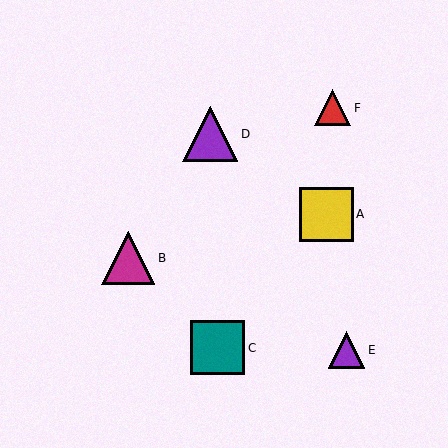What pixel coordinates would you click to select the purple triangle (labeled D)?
Click at (210, 134) to select the purple triangle D.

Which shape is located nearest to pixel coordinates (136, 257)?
The magenta triangle (labeled B) at (128, 258) is nearest to that location.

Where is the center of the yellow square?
The center of the yellow square is at (326, 214).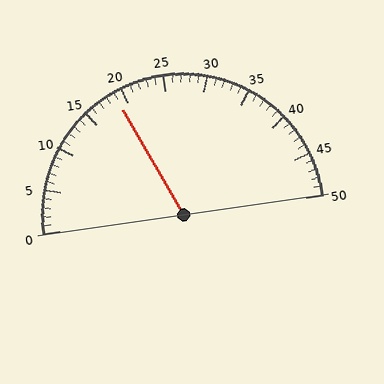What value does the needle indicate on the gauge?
The needle indicates approximately 19.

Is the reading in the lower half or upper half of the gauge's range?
The reading is in the lower half of the range (0 to 50).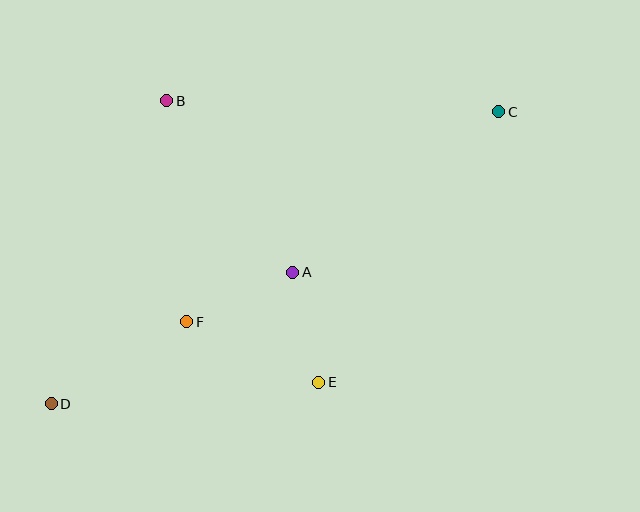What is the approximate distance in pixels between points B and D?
The distance between B and D is approximately 325 pixels.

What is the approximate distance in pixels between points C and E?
The distance between C and E is approximately 325 pixels.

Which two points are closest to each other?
Points A and E are closest to each other.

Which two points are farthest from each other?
Points C and D are farthest from each other.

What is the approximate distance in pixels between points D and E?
The distance between D and E is approximately 269 pixels.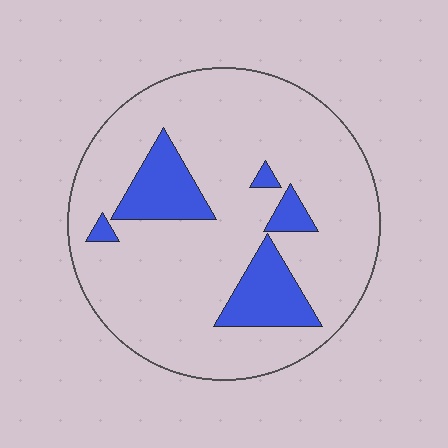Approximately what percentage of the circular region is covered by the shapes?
Approximately 15%.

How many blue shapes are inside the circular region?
5.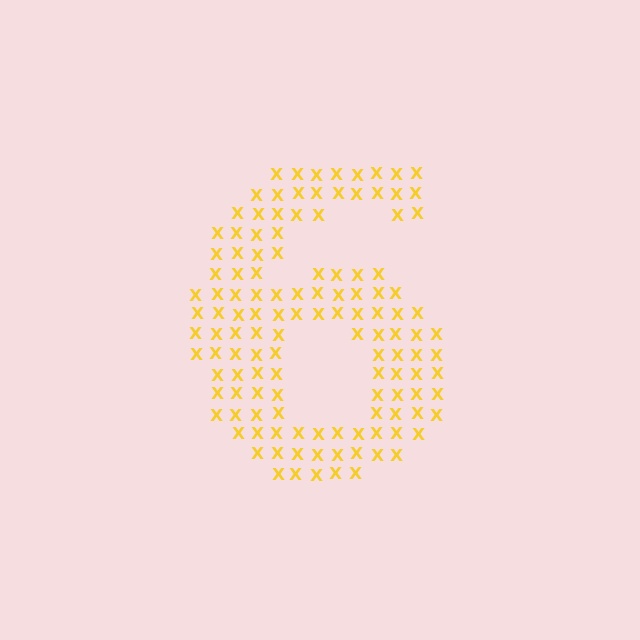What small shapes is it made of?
It is made of small letter X's.